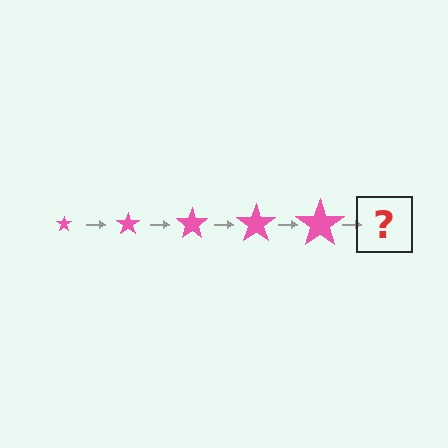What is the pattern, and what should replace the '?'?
The pattern is that the star gets progressively larger each step. The '?' should be a pink star, larger than the previous one.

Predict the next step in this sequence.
The next step is a pink star, larger than the previous one.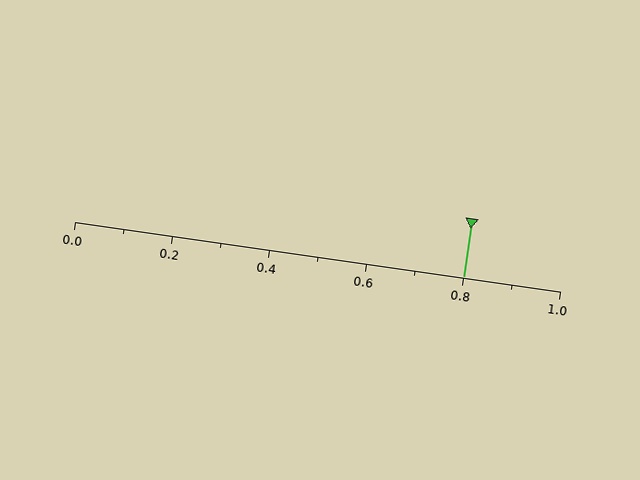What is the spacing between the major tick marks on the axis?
The major ticks are spaced 0.2 apart.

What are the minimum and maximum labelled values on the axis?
The axis runs from 0.0 to 1.0.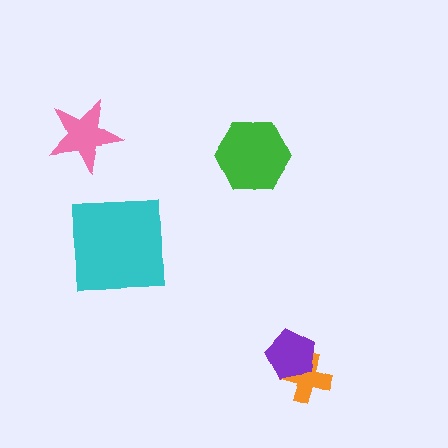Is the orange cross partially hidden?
Yes, it is partially covered by another shape.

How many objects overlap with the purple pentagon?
1 object overlaps with the purple pentagon.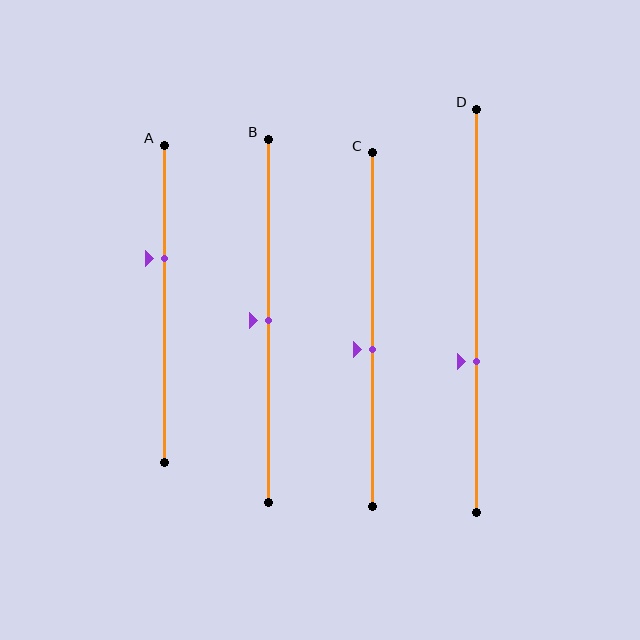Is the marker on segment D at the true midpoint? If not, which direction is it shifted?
No, the marker on segment D is shifted downward by about 13% of the segment length.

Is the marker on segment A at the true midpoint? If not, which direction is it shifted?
No, the marker on segment A is shifted upward by about 14% of the segment length.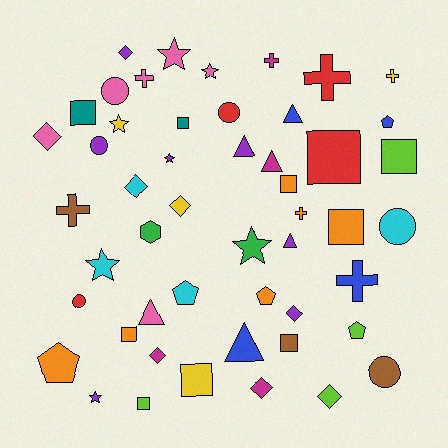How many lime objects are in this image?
There are 4 lime objects.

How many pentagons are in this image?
There are 5 pentagons.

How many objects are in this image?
There are 50 objects.